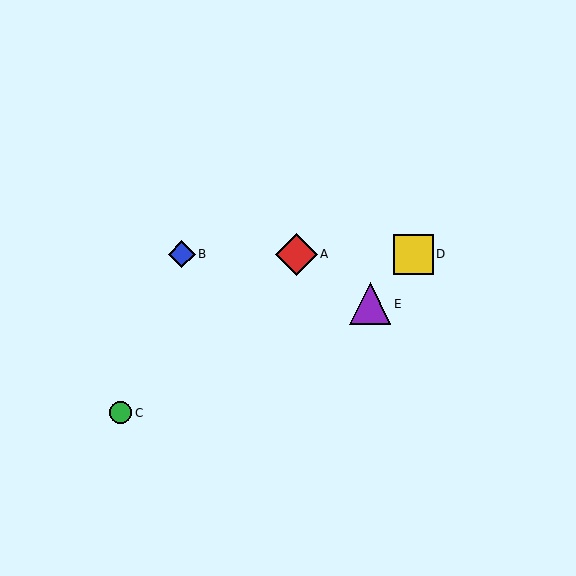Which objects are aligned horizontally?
Objects A, B, D are aligned horizontally.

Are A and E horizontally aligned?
No, A is at y≈254 and E is at y≈304.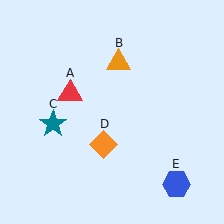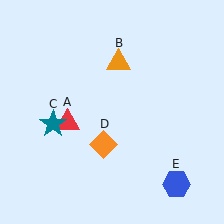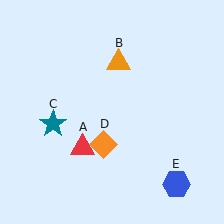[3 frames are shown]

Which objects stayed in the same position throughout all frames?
Orange triangle (object B) and teal star (object C) and orange diamond (object D) and blue hexagon (object E) remained stationary.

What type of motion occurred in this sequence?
The red triangle (object A) rotated counterclockwise around the center of the scene.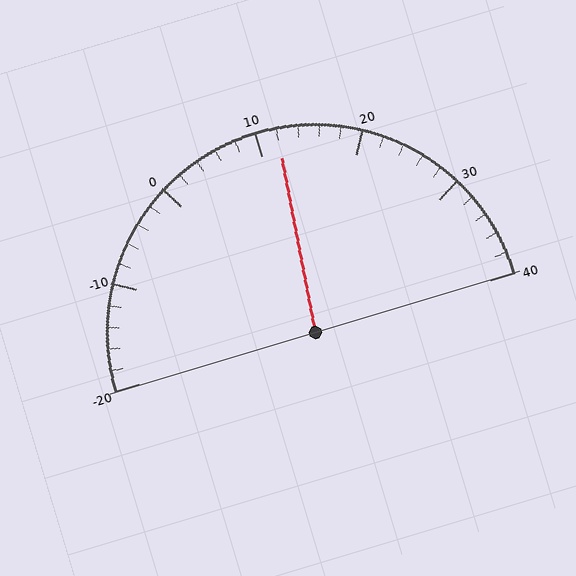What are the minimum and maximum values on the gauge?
The gauge ranges from -20 to 40.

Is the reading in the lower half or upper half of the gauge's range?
The reading is in the upper half of the range (-20 to 40).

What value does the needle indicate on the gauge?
The needle indicates approximately 12.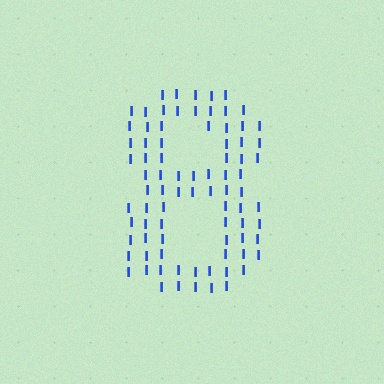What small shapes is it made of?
It is made of small letter I's.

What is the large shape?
The large shape is the digit 8.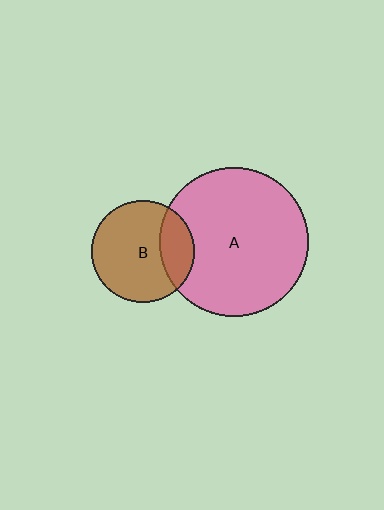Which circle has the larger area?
Circle A (pink).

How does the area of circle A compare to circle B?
Approximately 2.1 times.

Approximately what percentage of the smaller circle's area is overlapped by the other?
Approximately 25%.